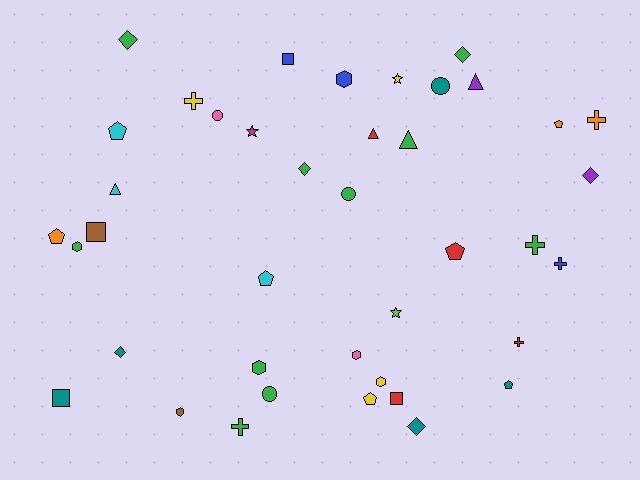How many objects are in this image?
There are 40 objects.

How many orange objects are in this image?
There are 3 orange objects.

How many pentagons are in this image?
There are 7 pentagons.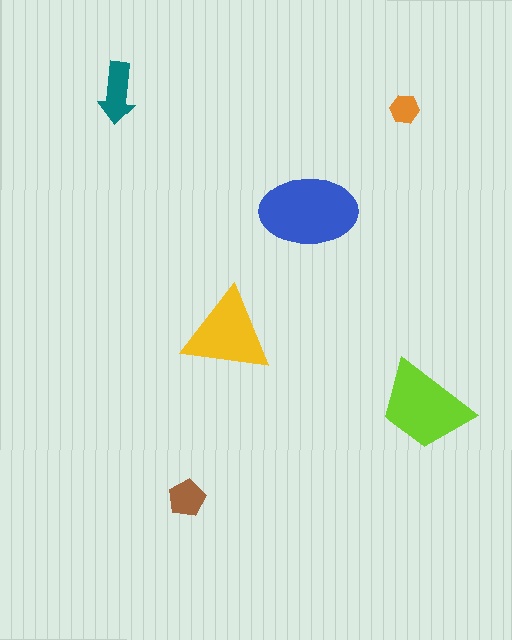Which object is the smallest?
The orange hexagon.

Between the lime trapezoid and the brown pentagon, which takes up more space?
The lime trapezoid.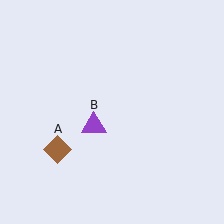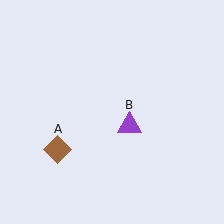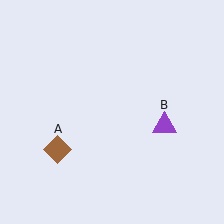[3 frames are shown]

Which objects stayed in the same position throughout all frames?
Brown diamond (object A) remained stationary.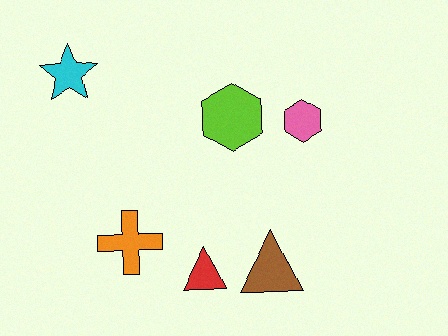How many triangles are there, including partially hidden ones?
There are 2 triangles.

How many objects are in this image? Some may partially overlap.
There are 6 objects.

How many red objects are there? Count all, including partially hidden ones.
There is 1 red object.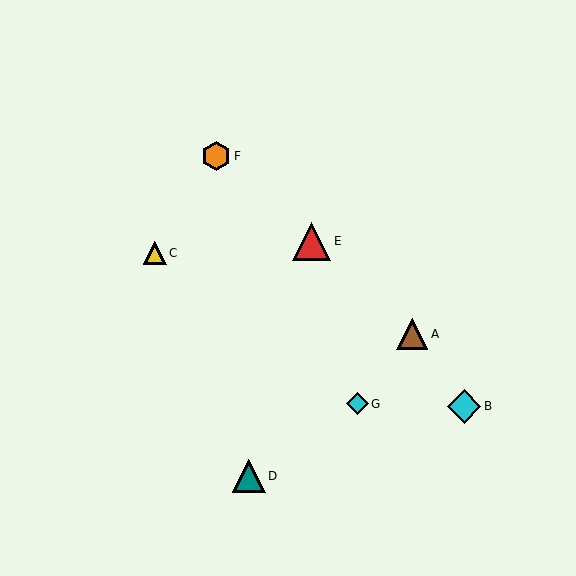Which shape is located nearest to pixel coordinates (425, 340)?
The brown triangle (labeled A) at (412, 334) is nearest to that location.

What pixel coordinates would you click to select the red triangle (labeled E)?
Click at (312, 241) to select the red triangle E.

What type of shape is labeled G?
Shape G is a cyan diamond.